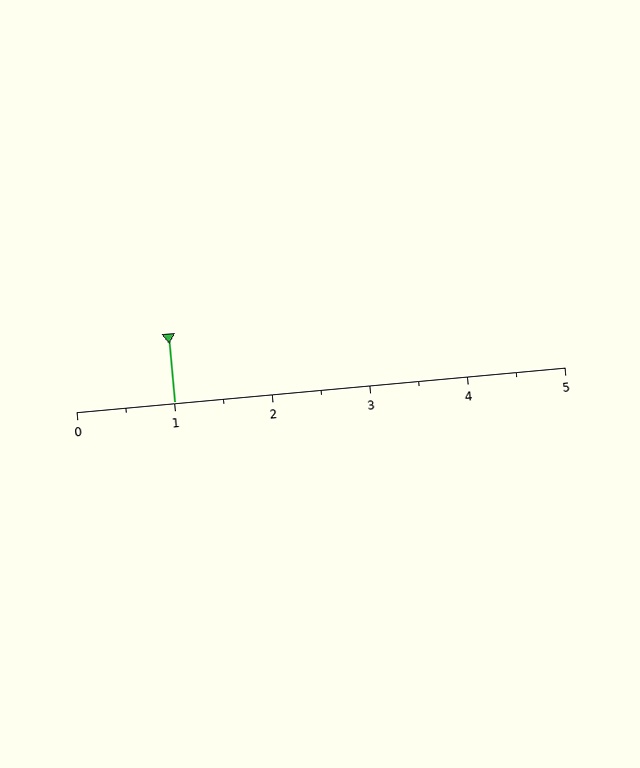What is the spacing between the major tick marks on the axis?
The major ticks are spaced 1 apart.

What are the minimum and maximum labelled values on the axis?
The axis runs from 0 to 5.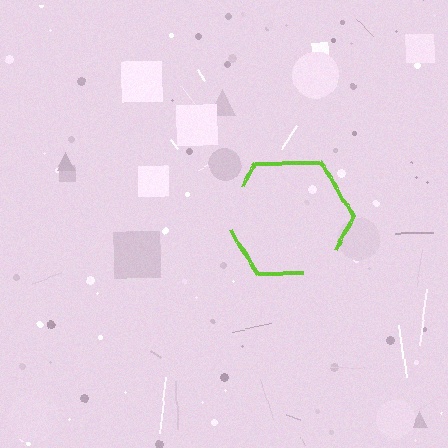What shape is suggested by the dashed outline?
The dashed outline suggests a hexagon.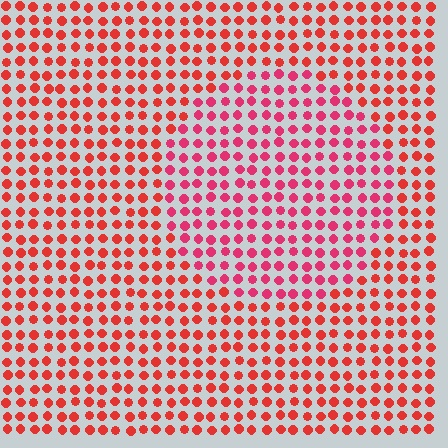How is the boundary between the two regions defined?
The boundary is defined purely by a slight shift in hue (about 23 degrees). Spacing, size, and orientation are identical on both sides.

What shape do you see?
I see a circle.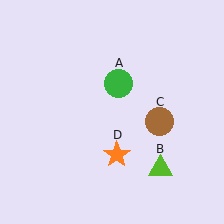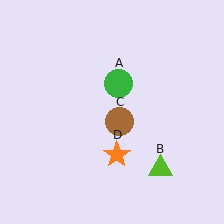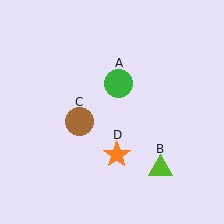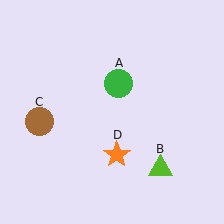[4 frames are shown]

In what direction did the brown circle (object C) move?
The brown circle (object C) moved left.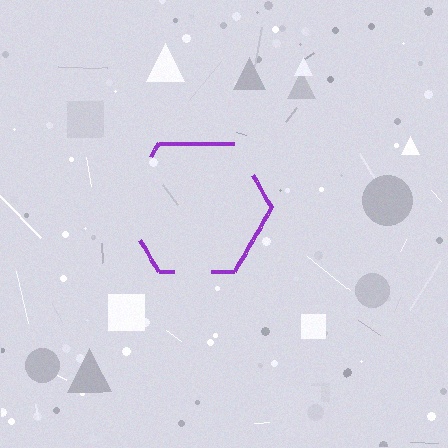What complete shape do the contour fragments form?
The contour fragments form a hexagon.